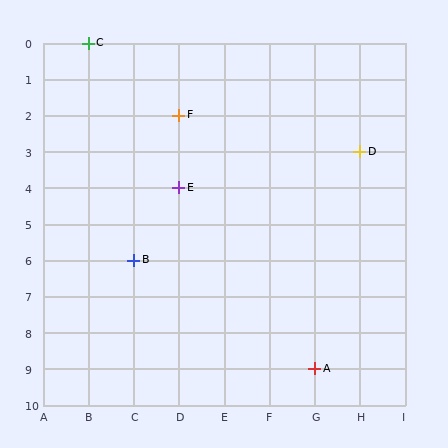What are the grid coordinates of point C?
Point C is at grid coordinates (B, 0).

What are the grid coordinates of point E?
Point E is at grid coordinates (D, 4).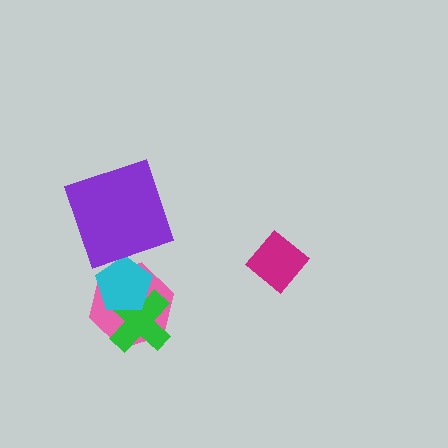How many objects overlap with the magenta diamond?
0 objects overlap with the magenta diamond.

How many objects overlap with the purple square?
0 objects overlap with the purple square.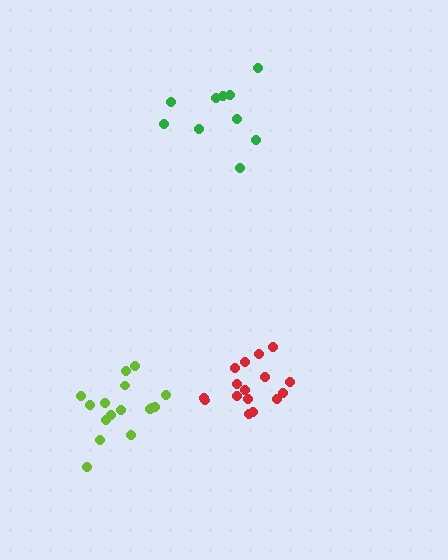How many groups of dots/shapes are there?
There are 3 groups.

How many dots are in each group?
Group 1: 10 dots, Group 2: 16 dots, Group 3: 16 dots (42 total).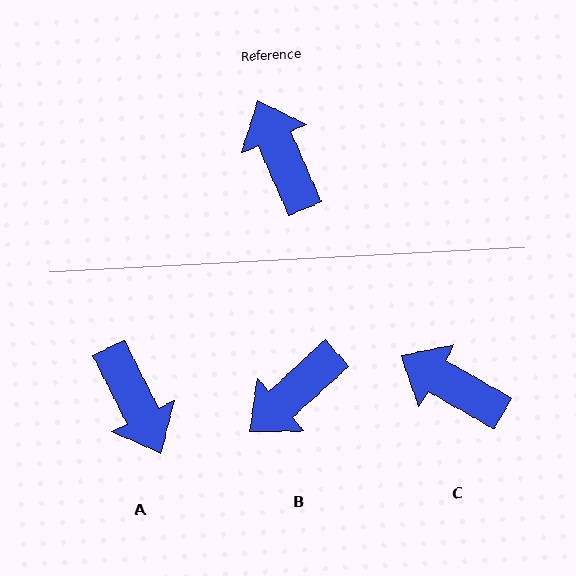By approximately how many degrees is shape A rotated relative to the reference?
Approximately 177 degrees clockwise.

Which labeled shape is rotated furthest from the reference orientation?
A, about 177 degrees away.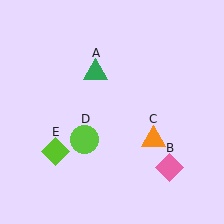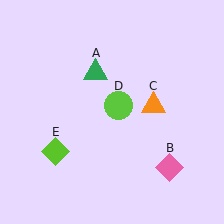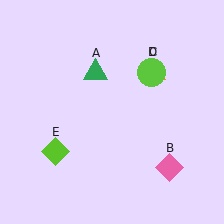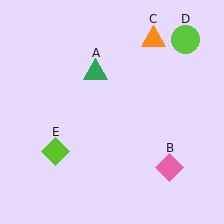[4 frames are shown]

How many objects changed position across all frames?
2 objects changed position: orange triangle (object C), lime circle (object D).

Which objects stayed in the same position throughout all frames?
Green triangle (object A) and pink diamond (object B) and lime diamond (object E) remained stationary.